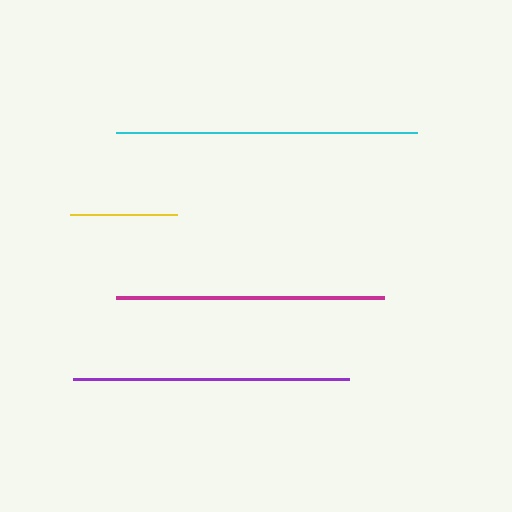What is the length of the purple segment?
The purple segment is approximately 276 pixels long.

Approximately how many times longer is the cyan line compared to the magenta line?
The cyan line is approximately 1.1 times the length of the magenta line.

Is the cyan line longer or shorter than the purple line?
The cyan line is longer than the purple line.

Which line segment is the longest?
The cyan line is the longest at approximately 302 pixels.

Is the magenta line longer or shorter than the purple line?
The purple line is longer than the magenta line.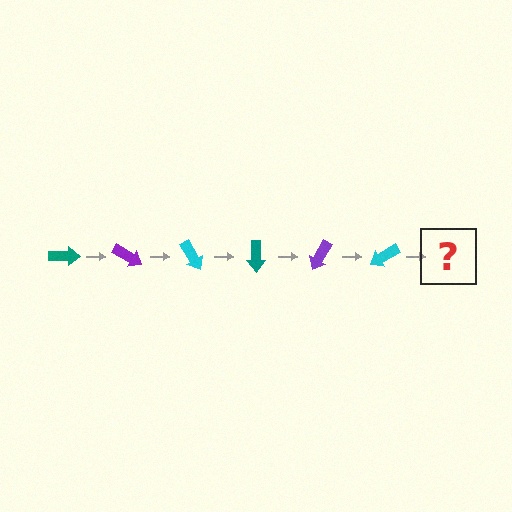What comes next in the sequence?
The next element should be a teal arrow, rotated 180 degrees from the start.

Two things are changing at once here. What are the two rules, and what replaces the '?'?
The two rules are that it rotates 30 degrees each step and the color cycles through teal, purple, and cyan. The '?' should be a teal arrow, rotated 180 degrees from the start.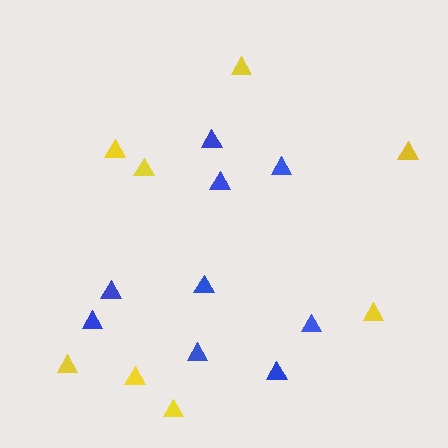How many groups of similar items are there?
There are 2 groups: one group of blue triangles (9) and one group of yellow triangles (8).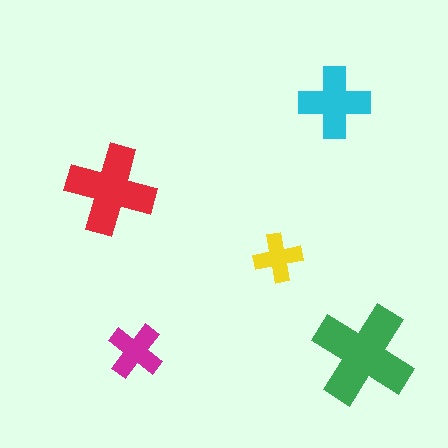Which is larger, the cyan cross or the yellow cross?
The cyan one.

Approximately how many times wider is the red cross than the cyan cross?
About 1.5 times wider.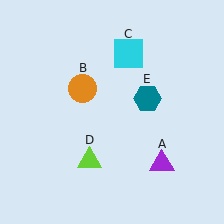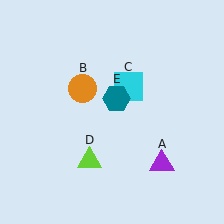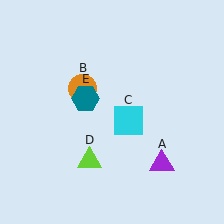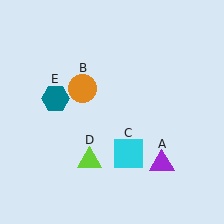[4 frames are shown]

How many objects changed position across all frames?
2 objects changed position: cyan square (object C), teal hexagon (object E).